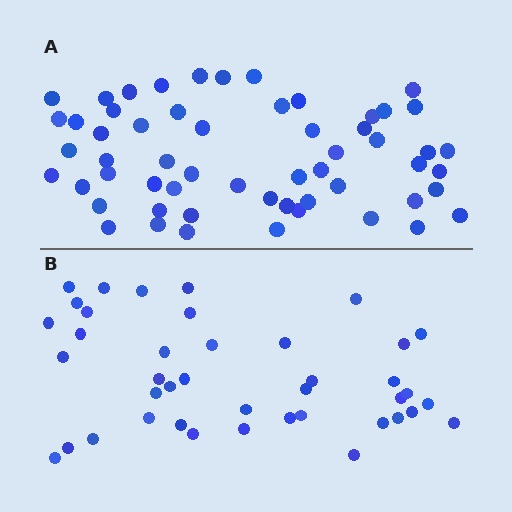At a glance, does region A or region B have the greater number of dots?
Region A (the top region) has more dots.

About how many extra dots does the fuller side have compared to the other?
Region A has approximately 15 more dots than region B.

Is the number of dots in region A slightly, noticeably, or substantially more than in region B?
Region A has noticeably more, but not dramatically so. The ratio is roughly 1.4 to 1.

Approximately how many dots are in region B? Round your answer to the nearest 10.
About 40 dots. (The exact count is 41, which rounds to 40.)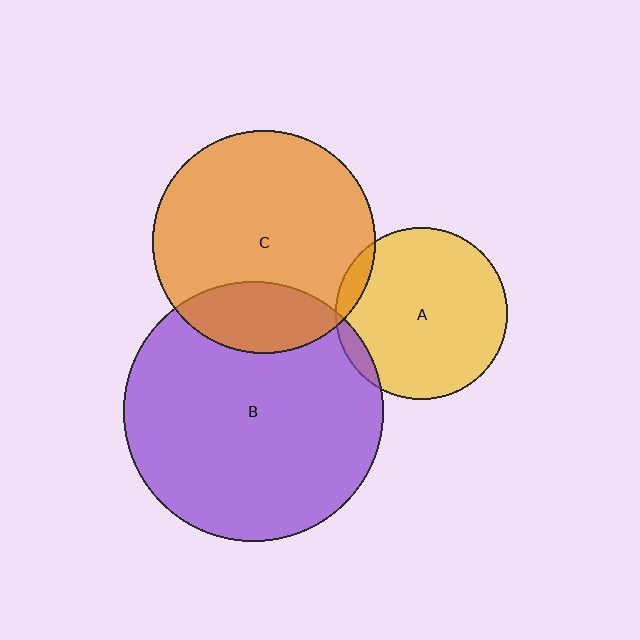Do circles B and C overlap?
Yes.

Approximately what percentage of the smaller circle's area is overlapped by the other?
Approximately 20%.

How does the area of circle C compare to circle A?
Approximately 1.7 times.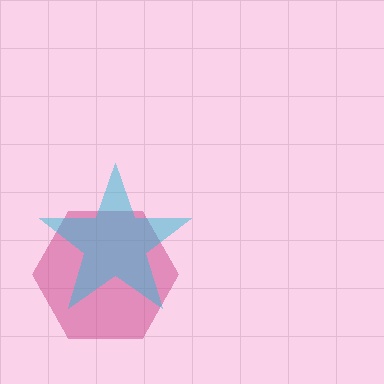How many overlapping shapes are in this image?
There are 2 overlapping shapes in the image.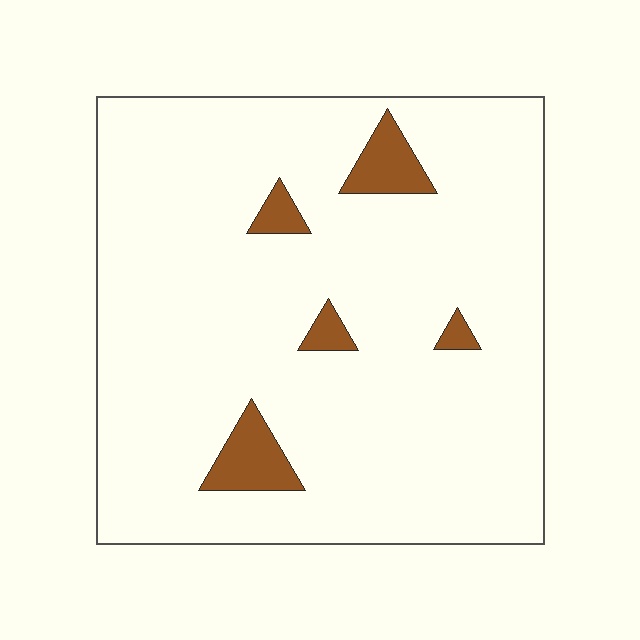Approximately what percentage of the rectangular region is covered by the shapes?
Approximately 5%.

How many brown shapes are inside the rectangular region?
5.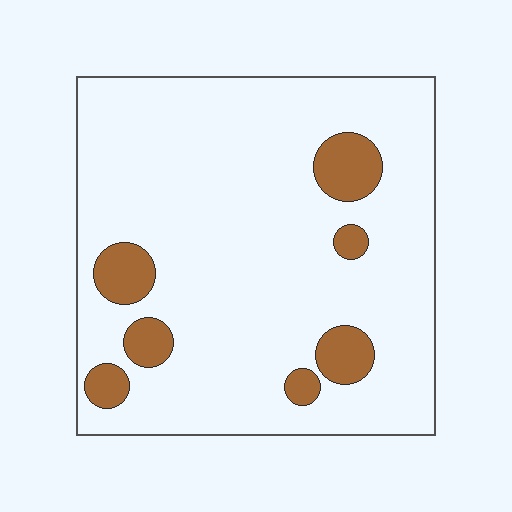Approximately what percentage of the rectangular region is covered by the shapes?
Approximately 10%.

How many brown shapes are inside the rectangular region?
7.